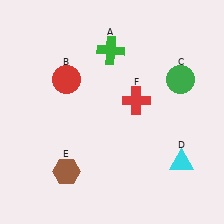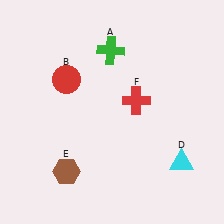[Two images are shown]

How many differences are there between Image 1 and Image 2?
There is 1 difference between the two images.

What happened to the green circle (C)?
The green circle (C) was removed in Image 2. It was in the top-right area of Image 1.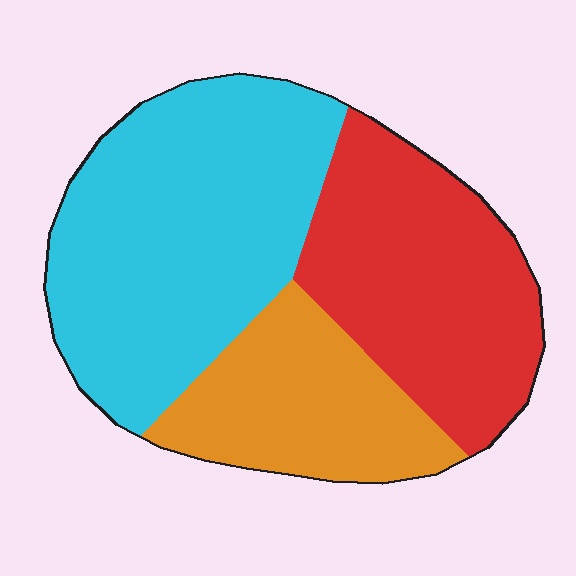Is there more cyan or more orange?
Cyan.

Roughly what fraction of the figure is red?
Red takes up about one third (1/3) of the figure.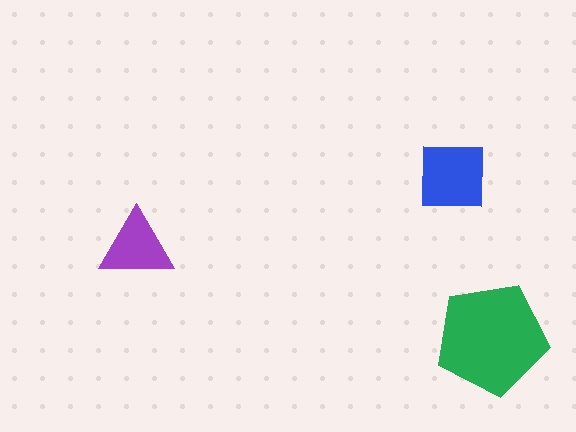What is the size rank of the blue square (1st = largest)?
2nd.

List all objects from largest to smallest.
The green pentagon, the blue square, the purple triangle.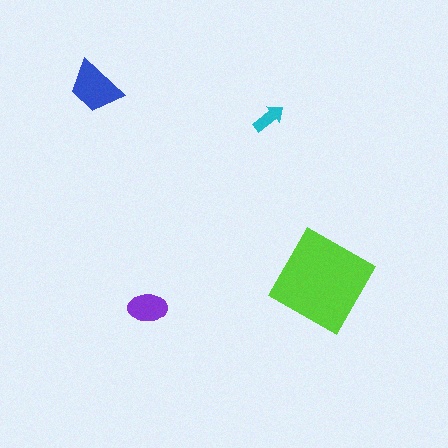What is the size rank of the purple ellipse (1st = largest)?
3rd.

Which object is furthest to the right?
The lime diamond is rightmost.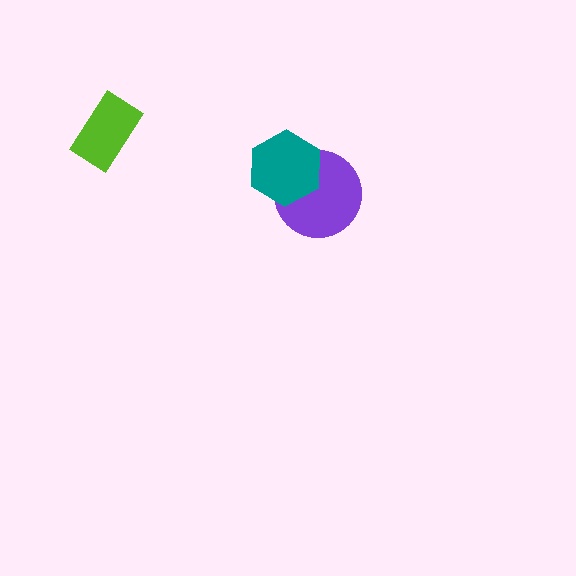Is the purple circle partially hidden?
Yes, it is partially covered by another shape.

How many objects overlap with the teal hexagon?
1 object overlaps with the teal hexagon.